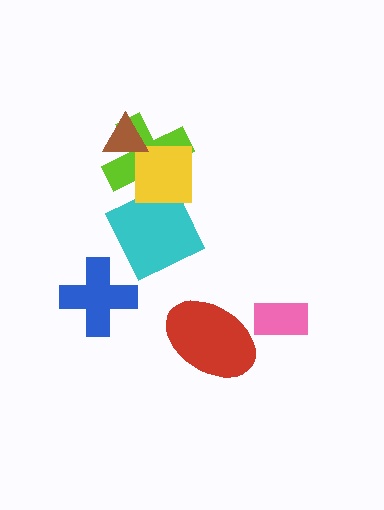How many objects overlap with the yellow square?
2 objects overlap with the yellow square.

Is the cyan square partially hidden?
Yes, it is partially covered by another shape.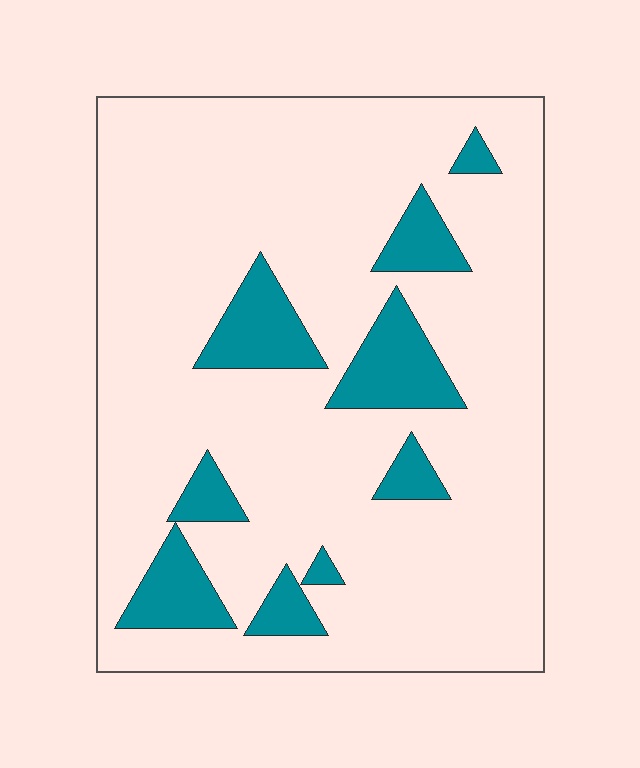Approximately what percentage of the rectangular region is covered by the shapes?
Approximately 15%.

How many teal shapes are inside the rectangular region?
9.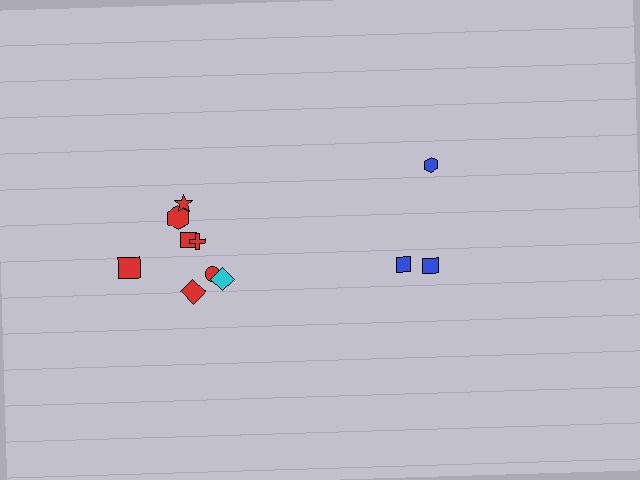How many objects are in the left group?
There are 8 objects.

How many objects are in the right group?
There are 3 objects.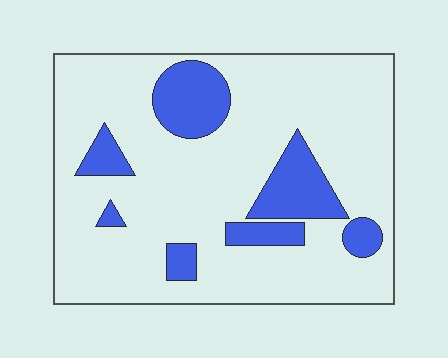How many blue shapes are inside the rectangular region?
7.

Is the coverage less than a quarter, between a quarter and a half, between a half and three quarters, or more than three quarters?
Less than a quarter.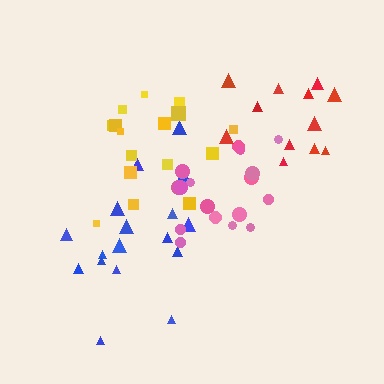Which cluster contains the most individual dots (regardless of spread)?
Blue (17).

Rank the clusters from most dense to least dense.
red, pink, yellow, blue.